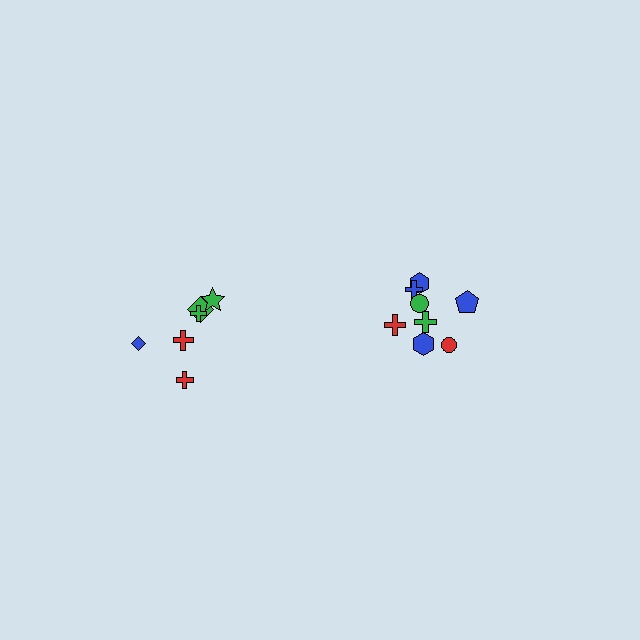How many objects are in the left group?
There are 6 objects.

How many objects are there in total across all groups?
There are 14 objects.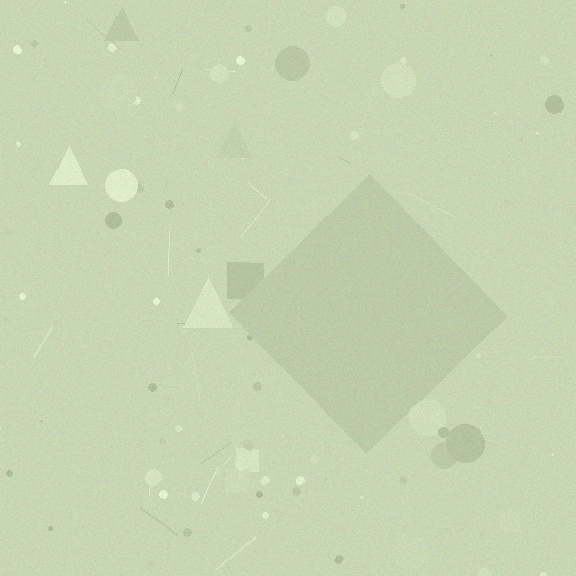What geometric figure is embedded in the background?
A diamond is embedded in the background.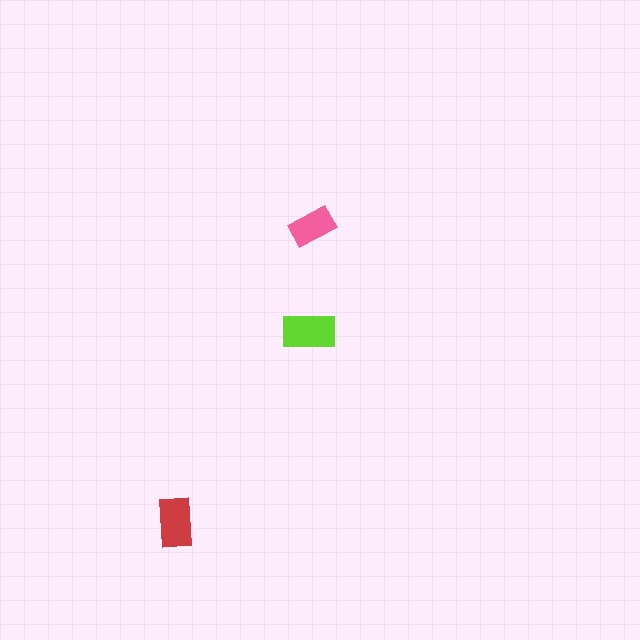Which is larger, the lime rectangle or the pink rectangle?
The lime one.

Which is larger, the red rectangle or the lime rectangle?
The lime one.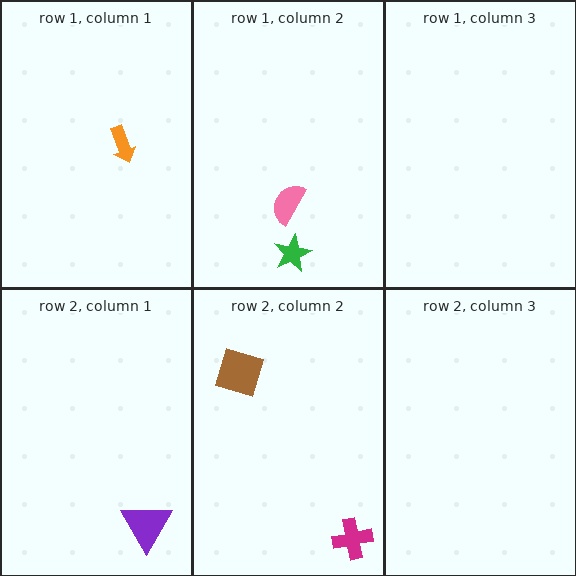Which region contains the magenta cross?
The row 2, column 2 region.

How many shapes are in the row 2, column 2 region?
2.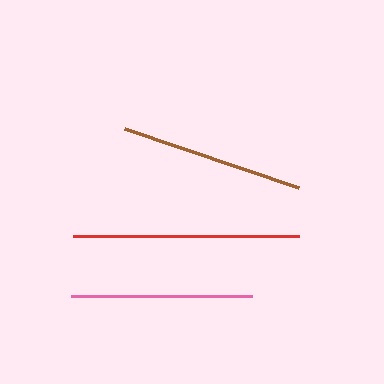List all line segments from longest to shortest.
From longest to shortest: red, brown, pink.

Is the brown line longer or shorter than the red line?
The red line is longer than the brown line.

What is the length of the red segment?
The red segment is approximately 226 pixels long.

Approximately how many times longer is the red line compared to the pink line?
The red line is approximately 1.2 times the length of the pink line.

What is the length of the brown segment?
The brown segment is approximately 183 pixels long.